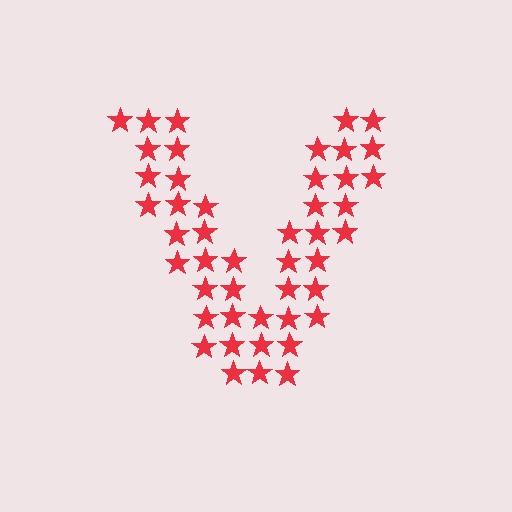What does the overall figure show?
The overall figure shows the letter V.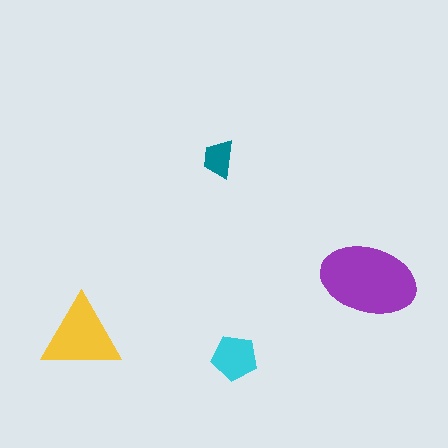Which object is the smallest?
The teal trapezoid.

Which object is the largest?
The purple ellipse.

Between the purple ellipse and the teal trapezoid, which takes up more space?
The purple ellipse.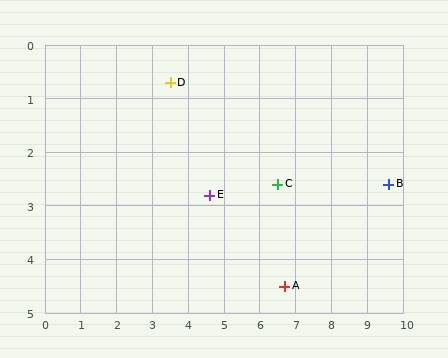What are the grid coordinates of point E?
Point E is at approximately (4.6, 2.8).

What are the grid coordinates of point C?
Point C is at approximately (6.5, 2.6).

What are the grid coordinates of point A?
Point A is at approximately (6.7, 4.5).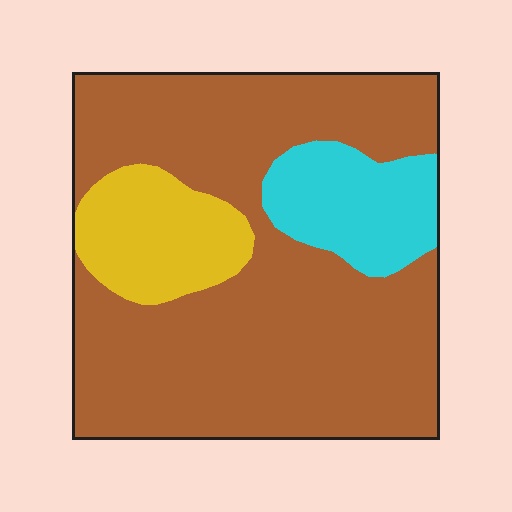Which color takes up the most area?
Brown, at roughly 75%.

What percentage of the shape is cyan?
Cyan covers around 15% of the shape.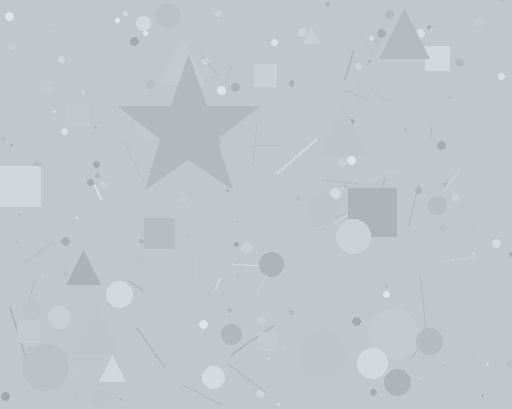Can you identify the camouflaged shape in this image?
The camouflaged shape is a star.